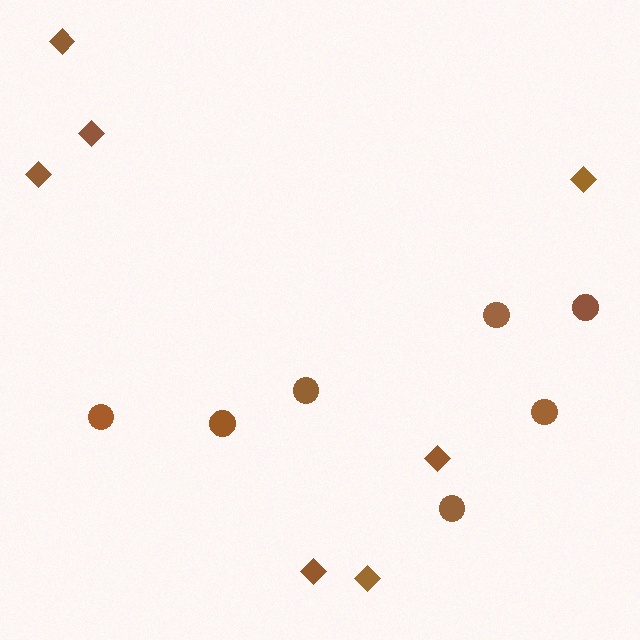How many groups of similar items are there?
There are 2 groups: one group of circles (7) and one group of diamonds (7).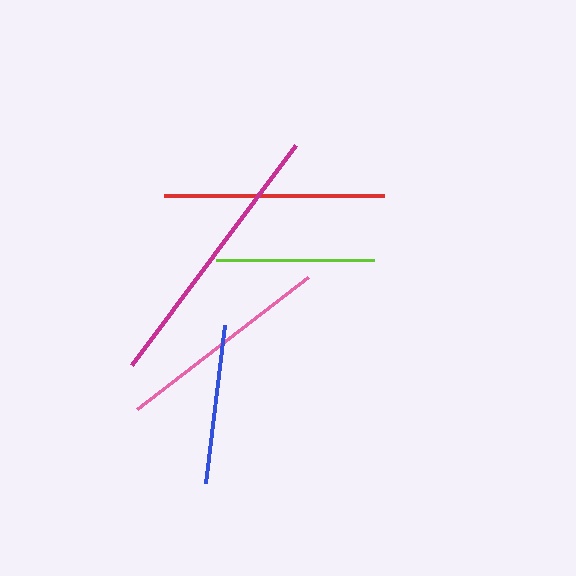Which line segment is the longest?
The magenta line is the longest at approximately 274 pixels.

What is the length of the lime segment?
The lime segment is approximately 158 pixels long.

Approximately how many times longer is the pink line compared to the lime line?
The pink line is approximately 1.4 times the length of the lime line.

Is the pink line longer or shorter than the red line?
The red line is longer than the pink line.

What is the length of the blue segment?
The blue segment is approximately 159 pixels long.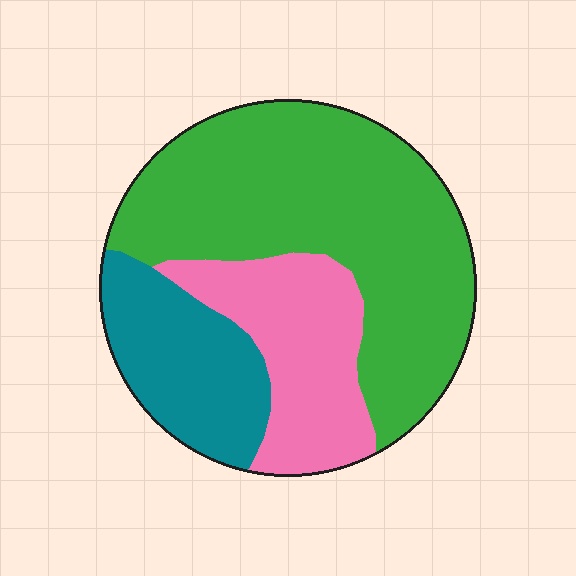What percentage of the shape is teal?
Teal covers about 20% of the shape.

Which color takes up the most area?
Green, at roughly 55%.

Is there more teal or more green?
Green.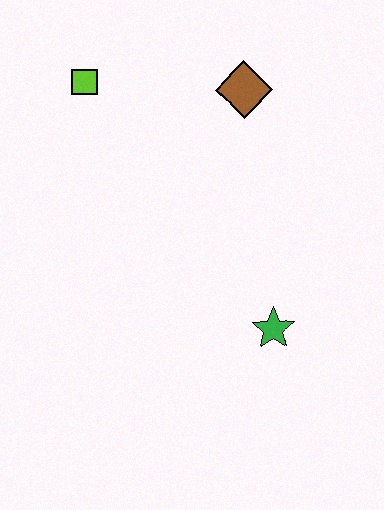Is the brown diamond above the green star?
Yes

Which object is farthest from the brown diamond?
The green star is farthest from the brown diamond.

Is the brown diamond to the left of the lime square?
No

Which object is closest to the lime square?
The brown diamond is closest to the lime square.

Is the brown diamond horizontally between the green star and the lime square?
Yes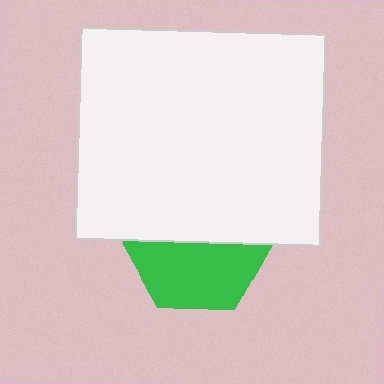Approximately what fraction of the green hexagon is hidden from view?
Roughly 51% of the green hexagon is hidden behind the white rectangle.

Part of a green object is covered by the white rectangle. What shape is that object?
It is a hexagon.